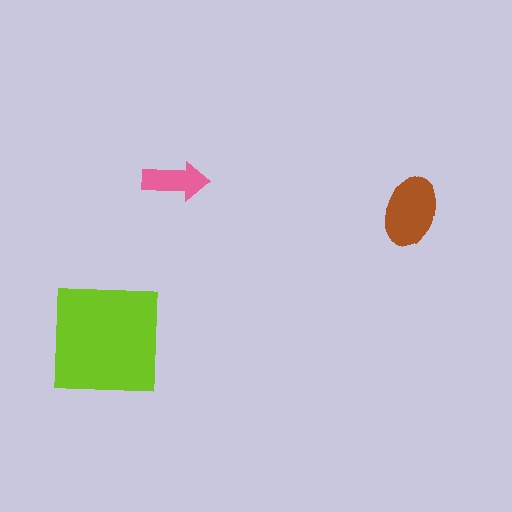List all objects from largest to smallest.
The lime square, the brown ellipse, the pink arrow.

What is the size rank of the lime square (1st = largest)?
1st.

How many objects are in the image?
There are 3 objects in the image.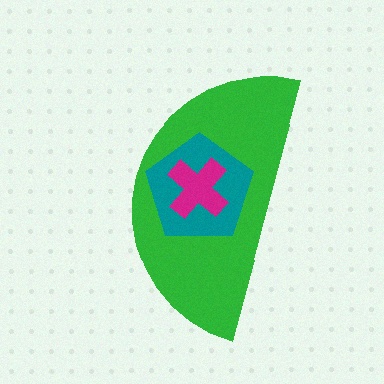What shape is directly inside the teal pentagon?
The magenta cross.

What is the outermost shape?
The green semicircle.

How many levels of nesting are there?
3.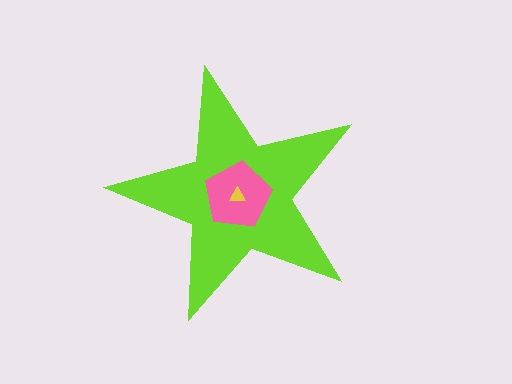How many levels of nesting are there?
3.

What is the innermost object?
The yellow triangle.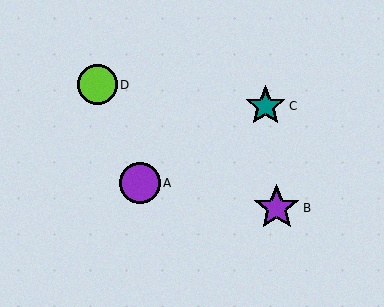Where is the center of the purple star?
The center of the purple star is at (277, 208).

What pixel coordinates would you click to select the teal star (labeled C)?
Click at (265, 106) to select the teal star C.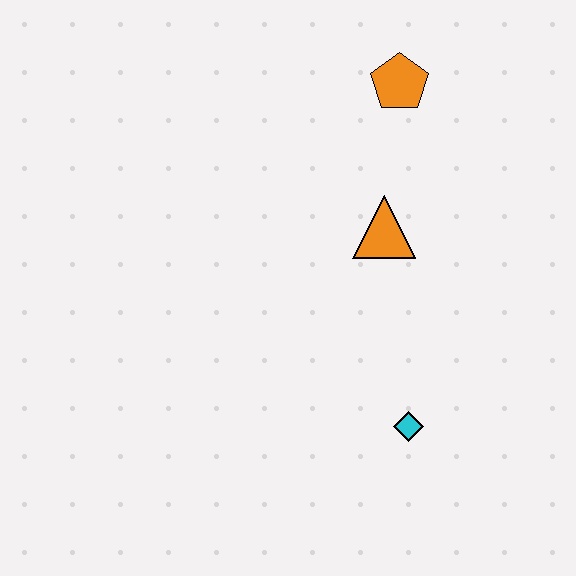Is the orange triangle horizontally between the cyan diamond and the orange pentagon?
No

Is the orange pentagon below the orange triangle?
No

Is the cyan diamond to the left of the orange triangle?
No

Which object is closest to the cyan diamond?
The orange triangle is closest to the cyan diamond.